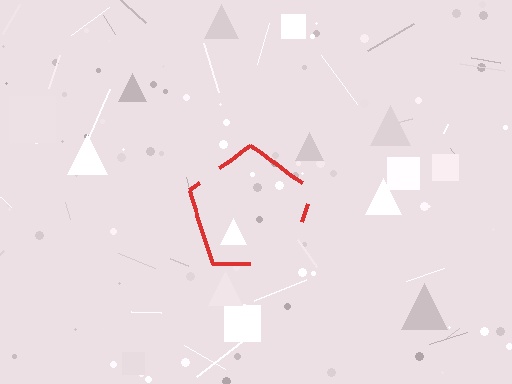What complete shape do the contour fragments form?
The contour fragments form a pentagon.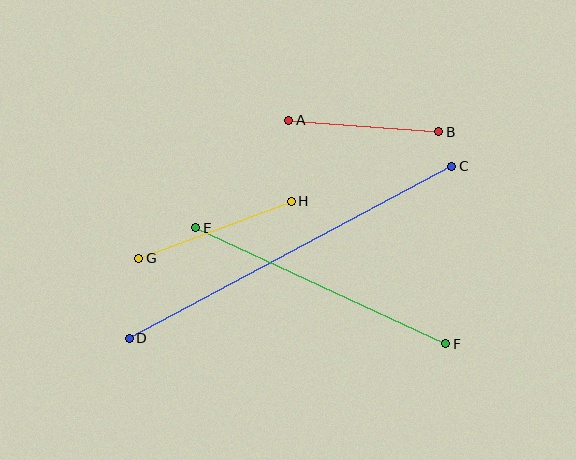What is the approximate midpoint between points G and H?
The midpoint is at approximately (215, 230) pixels.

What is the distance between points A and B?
The distance is approximately 150 pixels.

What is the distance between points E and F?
The distance is approximately 275 pixels.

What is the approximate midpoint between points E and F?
The midpoint is at approximately (321, 286) pixels.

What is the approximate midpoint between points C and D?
The midpoint is at approximately (291, 252) pixels.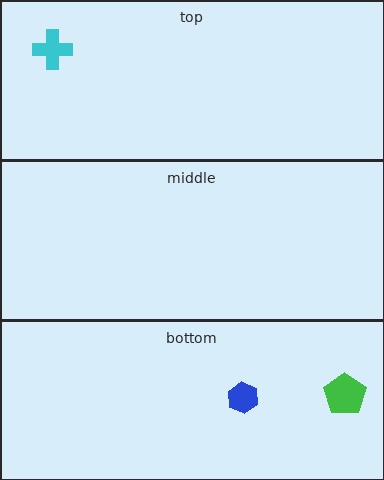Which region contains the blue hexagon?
The bottom region.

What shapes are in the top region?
The cyan cross.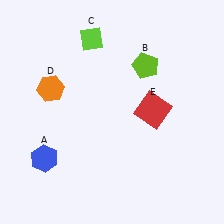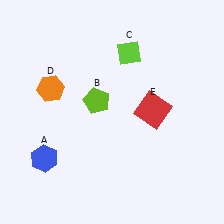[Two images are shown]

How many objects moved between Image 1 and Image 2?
2 objects moved between the two images.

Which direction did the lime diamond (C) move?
The lime diamond (C) moved right.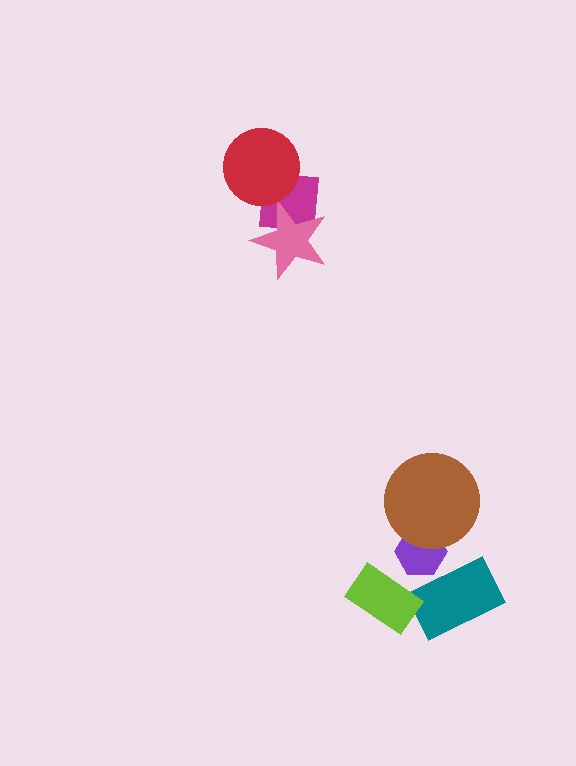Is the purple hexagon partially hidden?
Yes, it is partially covered by another shape.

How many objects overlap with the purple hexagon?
2 objects overlap with the purple hexagon.